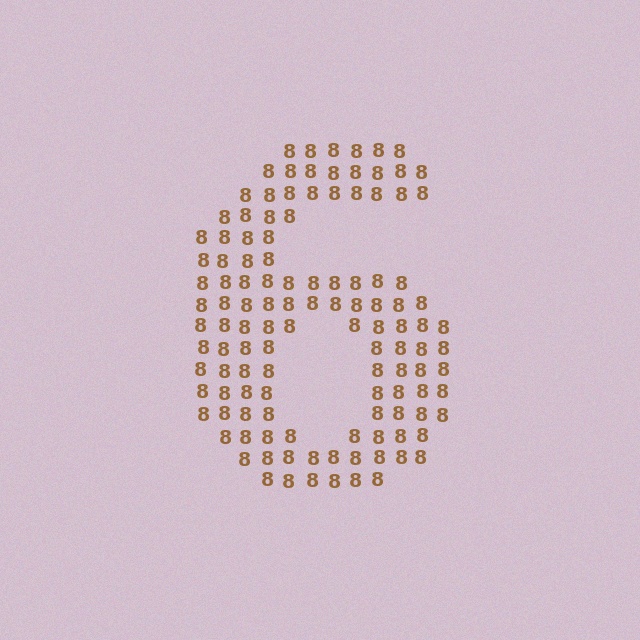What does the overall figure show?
The overall figure shows the digit 6.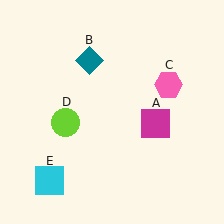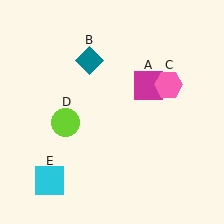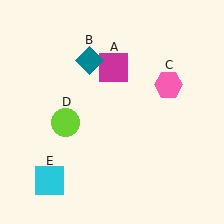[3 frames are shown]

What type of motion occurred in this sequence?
The magenta square (object A) rotated counterclockwise around the center of the scene.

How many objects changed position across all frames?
1 object changed position: magenta square (object A).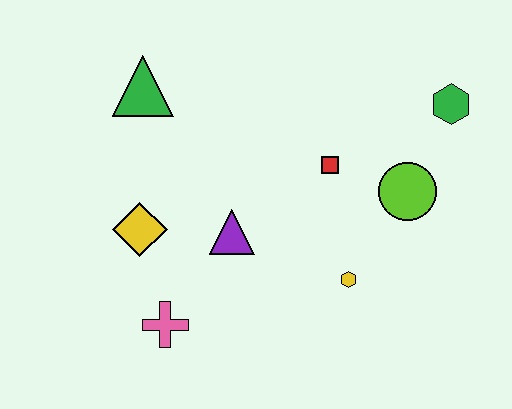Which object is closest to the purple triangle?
The yellow diamond is closest to the purple triangle.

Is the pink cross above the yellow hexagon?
No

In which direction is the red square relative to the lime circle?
The red square is to the left of the lime circle.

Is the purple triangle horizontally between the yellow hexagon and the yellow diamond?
Yes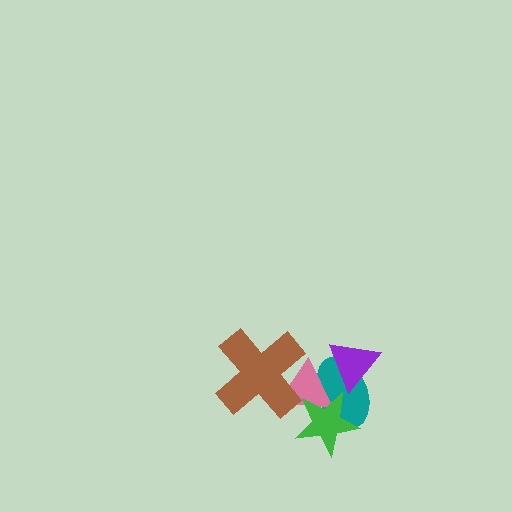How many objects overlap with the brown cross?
1 object overlaps with the brown cross.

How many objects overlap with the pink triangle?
4 objects overlap with the pink triangle.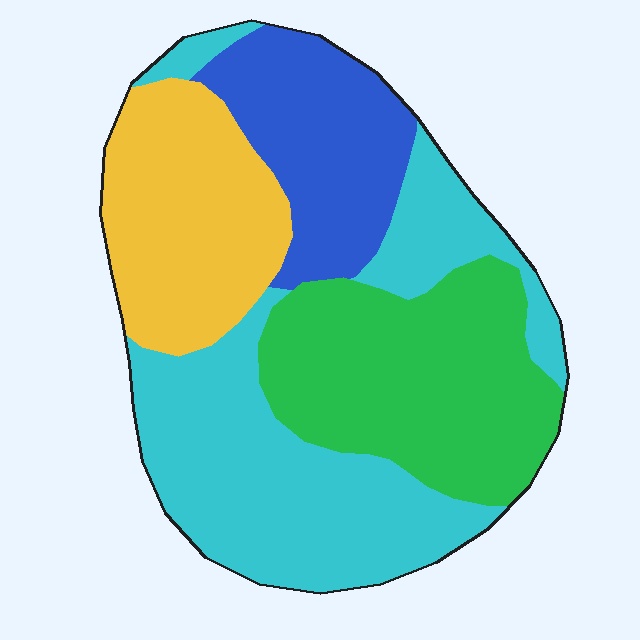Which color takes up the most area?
Cyan, at roughly 35%.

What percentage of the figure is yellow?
Yellow covers 20% of the figure.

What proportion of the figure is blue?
Blue takes up about one sixth (1/6) of the figure.